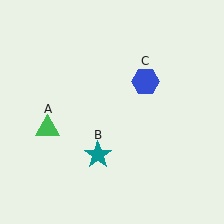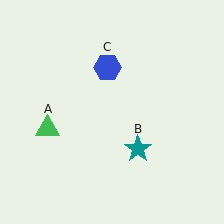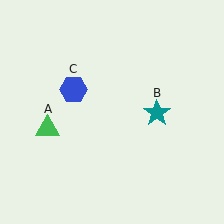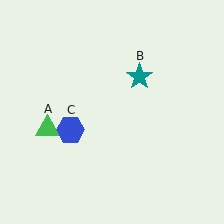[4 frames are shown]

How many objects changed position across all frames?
2 objects changed position: teal star (object B), blue hexagon (object C).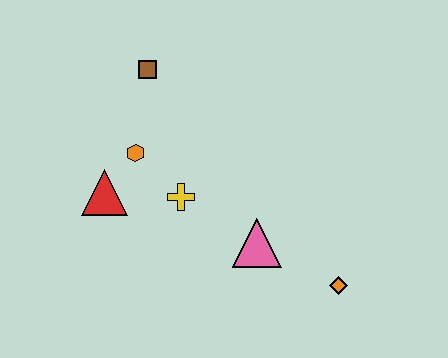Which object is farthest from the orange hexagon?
The orange diamond is farthest from the orange hexagon.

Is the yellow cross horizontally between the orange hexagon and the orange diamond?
Yes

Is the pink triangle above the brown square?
No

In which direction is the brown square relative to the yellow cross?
The brown square is above the yellow cross.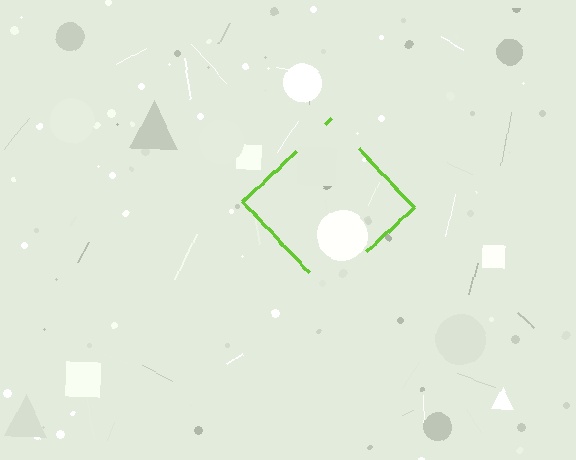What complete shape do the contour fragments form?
The contour fragments form a diamond.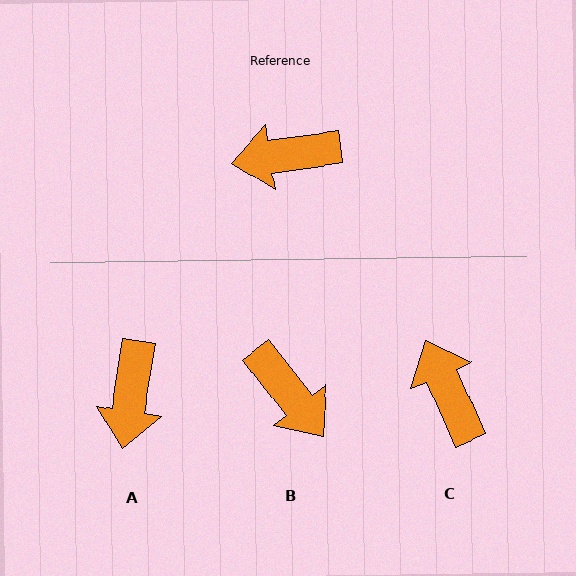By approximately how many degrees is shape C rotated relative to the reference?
Approximately 74 degrees clockwise.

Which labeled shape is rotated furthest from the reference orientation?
B, about 120 degrees away.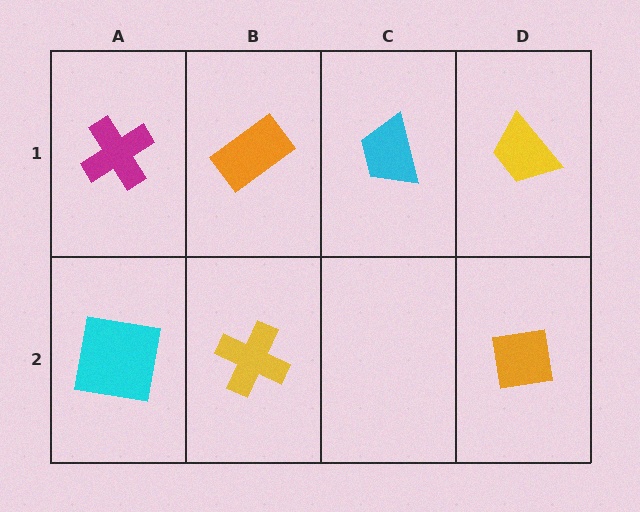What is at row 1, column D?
A yellow trapezoid.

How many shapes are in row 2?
3 shapes.